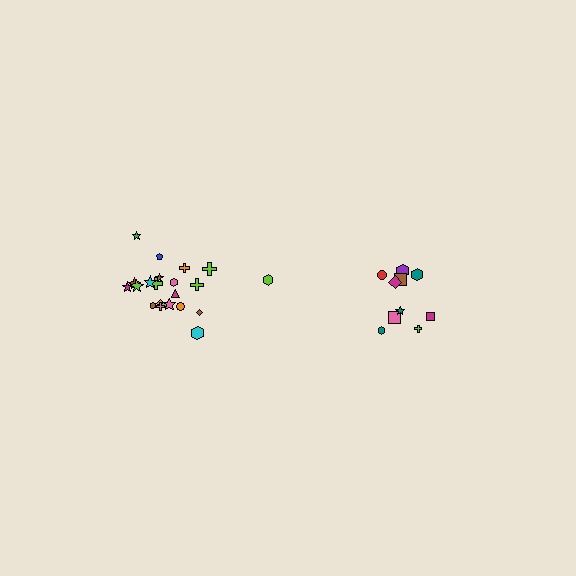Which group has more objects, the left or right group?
The left group.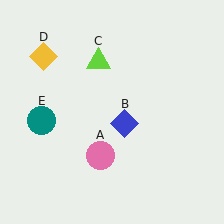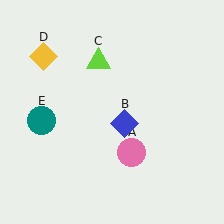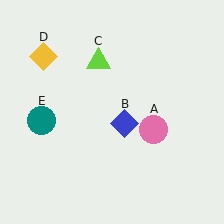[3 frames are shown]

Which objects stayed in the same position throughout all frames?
Blue diamond (object B) and lime triangle (object C) and yellow diamond (object D) and teal circle (object E) remained stationary.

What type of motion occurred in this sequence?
The pink circle (object A) rotated counterclockwise around the center of the scene.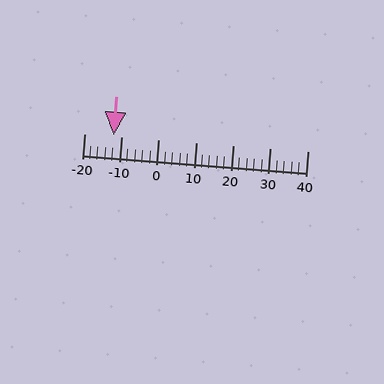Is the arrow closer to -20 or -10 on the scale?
The arrow is closer to -10.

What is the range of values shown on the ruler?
The ruler shows values from -20 to 40.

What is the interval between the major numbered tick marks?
The major tick marks are spaced 10 units apart.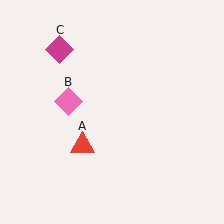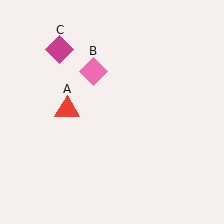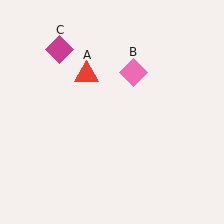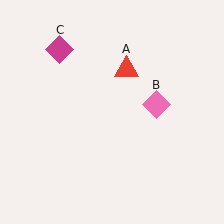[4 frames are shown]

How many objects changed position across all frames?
2 objects changed position: red triangle (object A), pink diamond (object B).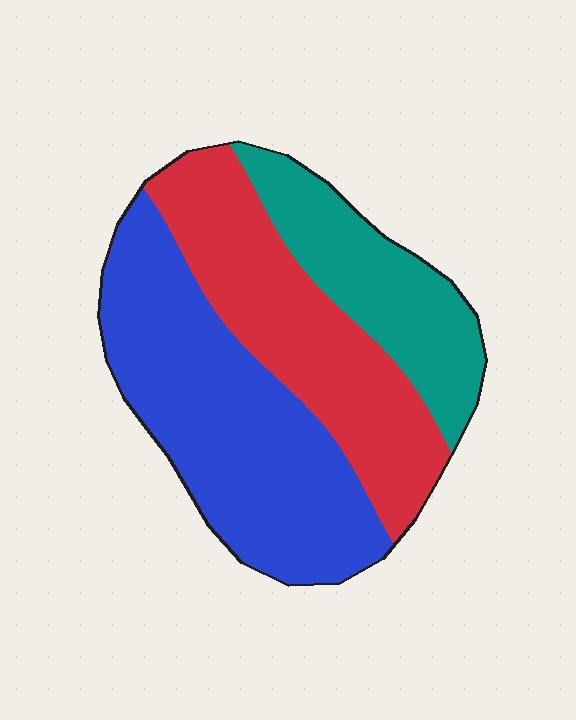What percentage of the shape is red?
Red takes up between a third and a half of the shape.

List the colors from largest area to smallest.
From largest to smallest: blue, red, teal.